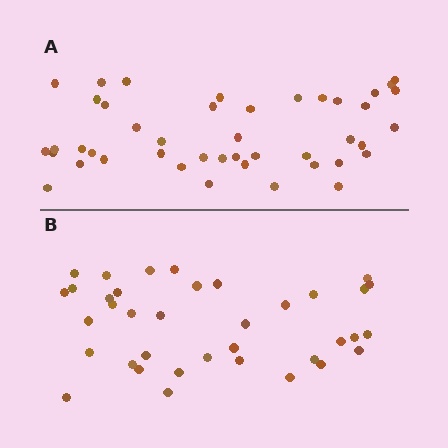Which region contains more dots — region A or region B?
Region A (the top region) has more dots.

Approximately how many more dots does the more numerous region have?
Region A has roughly 8 or so more dots than region B.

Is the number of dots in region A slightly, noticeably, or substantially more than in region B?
Region A has only slightly more — the two regions are fairly close. The ratio is roughly 1.2 to 1.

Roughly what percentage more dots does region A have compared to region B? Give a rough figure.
About 20% more.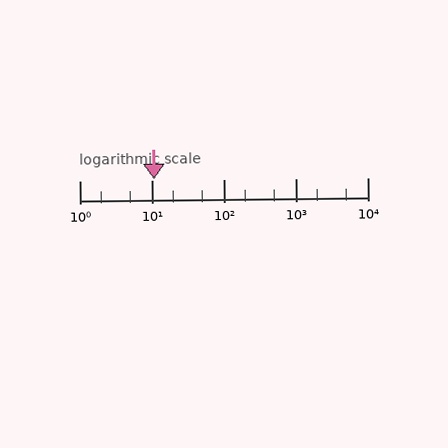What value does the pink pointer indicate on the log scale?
The pointer indicates approximately 11.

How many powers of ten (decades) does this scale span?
The scale spans 4 decades, from 1 to 10000.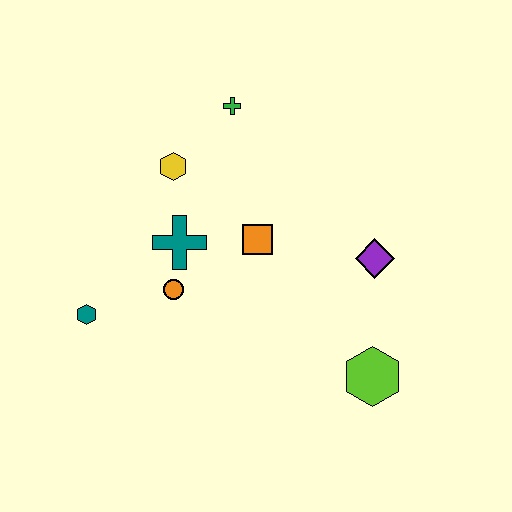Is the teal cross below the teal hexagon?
No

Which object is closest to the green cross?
The yellow hexagon is closest to the green cross.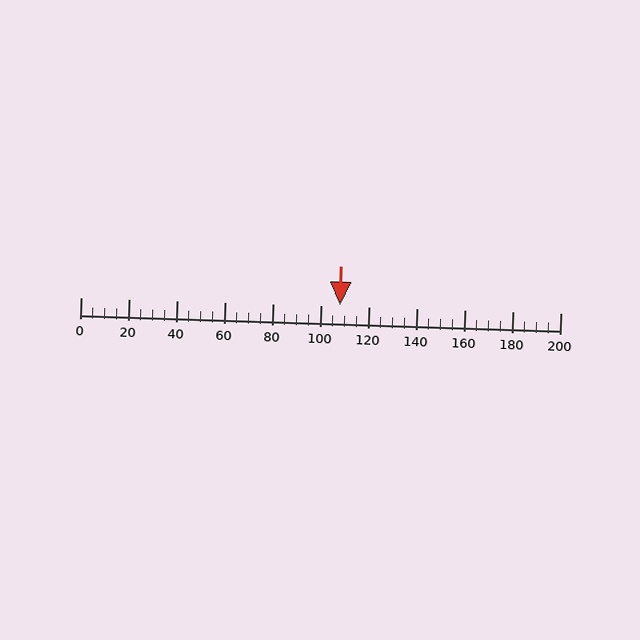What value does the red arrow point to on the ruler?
The red arrow points to approximately 108.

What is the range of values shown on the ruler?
The ruler shows values from 0 to 200.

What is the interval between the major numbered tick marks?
The major tick marks are spaced 20 units apart.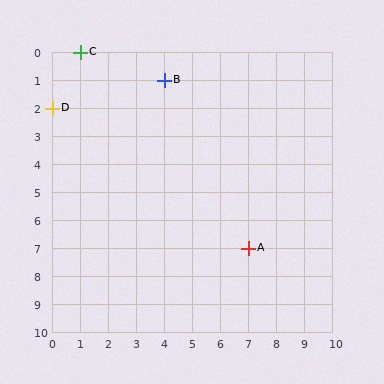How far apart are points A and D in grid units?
Points A and D are 7 columns and 5 rows apart (about 8.6 grid units diagonally).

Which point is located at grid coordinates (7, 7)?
Point A is at (7, 7).